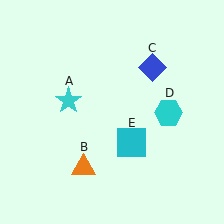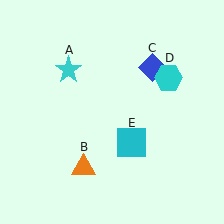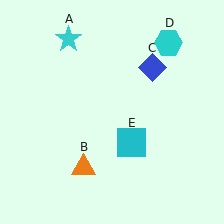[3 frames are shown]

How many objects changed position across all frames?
2 objects changed position: cyan star (object A), cyan hexagon (object D).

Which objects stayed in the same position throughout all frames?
Orange triangle (object B) and blue diamond (object C) and cyan square (object E) remained stationary.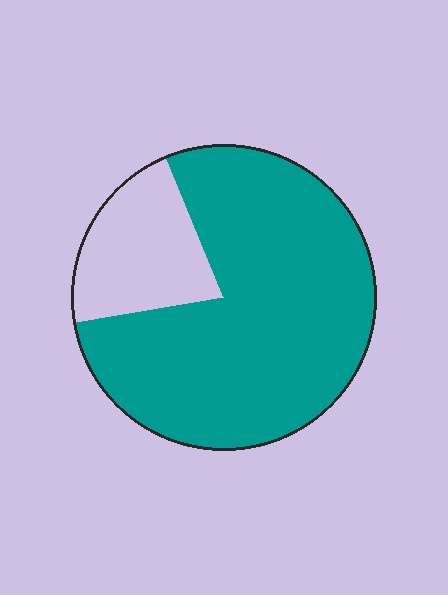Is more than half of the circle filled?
Yes.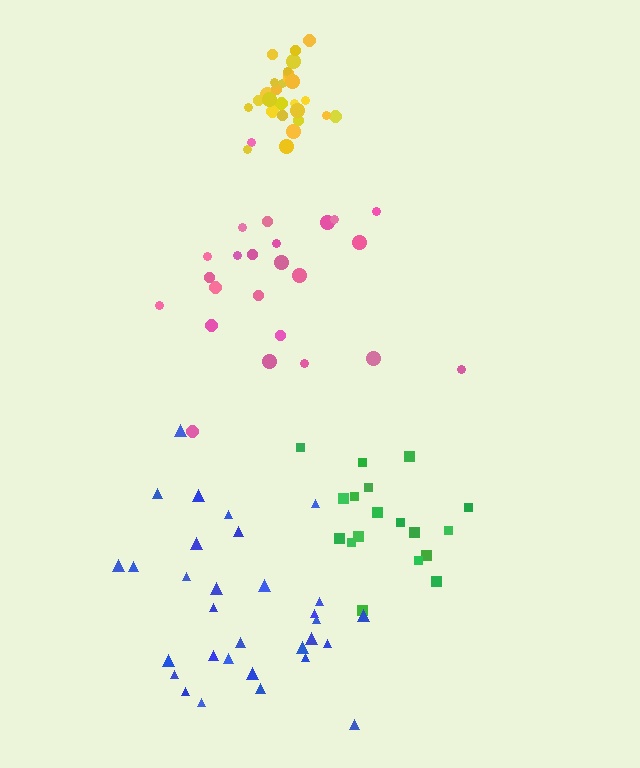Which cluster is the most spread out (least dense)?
Green.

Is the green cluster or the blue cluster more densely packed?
Blue.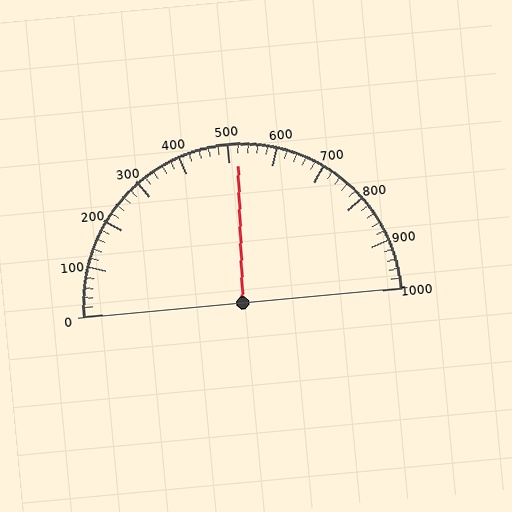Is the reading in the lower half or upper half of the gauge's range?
The reading is in the upper half of the range (0 to 1000).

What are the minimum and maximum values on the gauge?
The gauge ranges from 0 to 1000.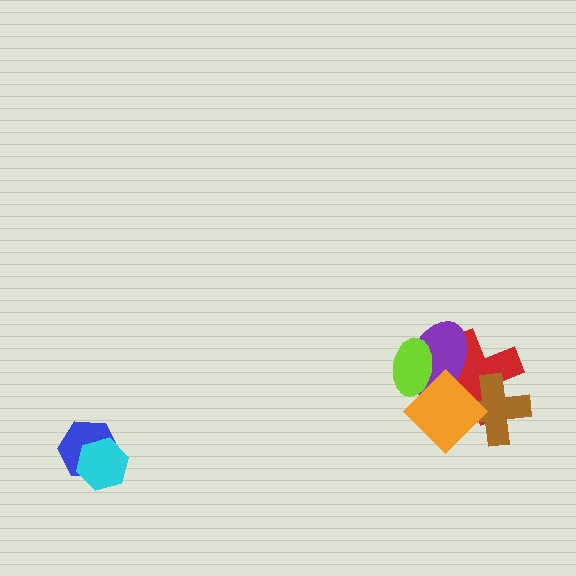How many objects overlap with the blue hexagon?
1 object overlaps with the blue hexagon.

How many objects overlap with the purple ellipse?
3 objects overlap with the purple ellipse.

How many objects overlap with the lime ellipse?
3 objects overlap with the lime ellipse.